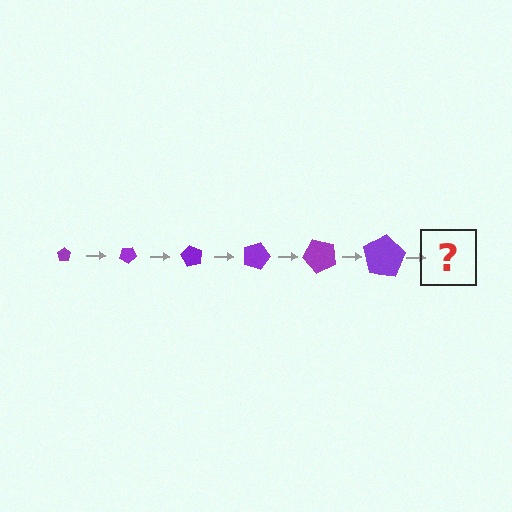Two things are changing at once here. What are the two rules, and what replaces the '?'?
The two rules are that the pentagon grows larger each step and it rotates 30 degrees each step. The '?' should be a pentagon, larger than the previous one and rotated 180 degrees from the start.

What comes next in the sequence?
The next element should be a pentagon, larger than the previous one and rotated 180 degrees from the start.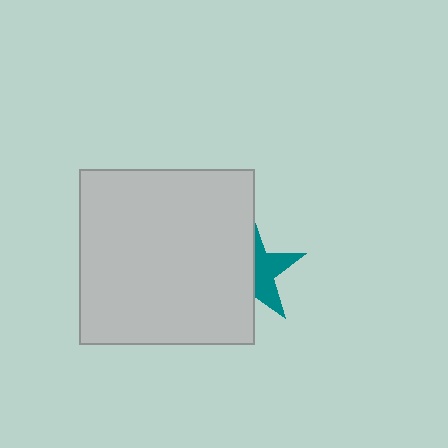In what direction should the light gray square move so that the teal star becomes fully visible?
The light gray square should move left. That is the shortest direction to clear the overlap and leave the teal star fully visible.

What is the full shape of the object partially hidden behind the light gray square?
The partially hidden object is a teal star.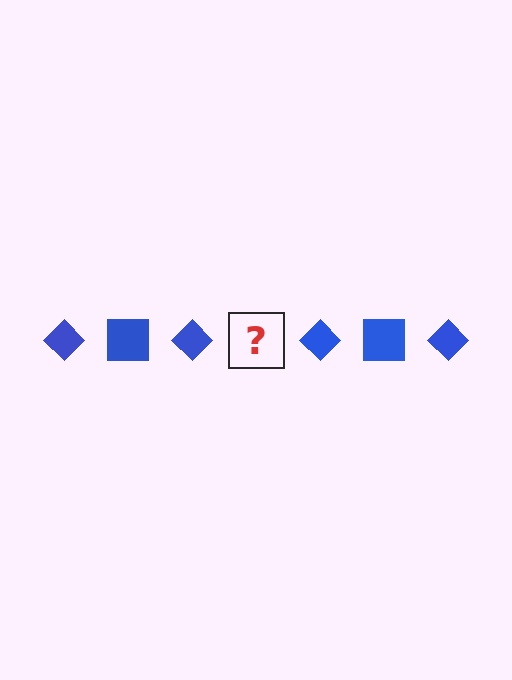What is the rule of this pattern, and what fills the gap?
The rule is that the pattern cycles through diamond, square shapes in blue. The gap should be filled with a blue square.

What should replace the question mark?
The question mark should be replaced with a blue square.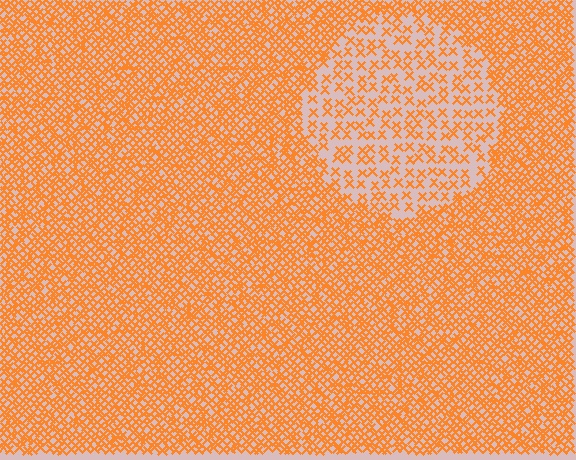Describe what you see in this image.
The image contains small orange elements arranged at two different densities. A circle-shaped region is visible where the elements are less densely packed than the surrounding area.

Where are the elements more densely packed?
The elements are more densely packed outside the circle boundary.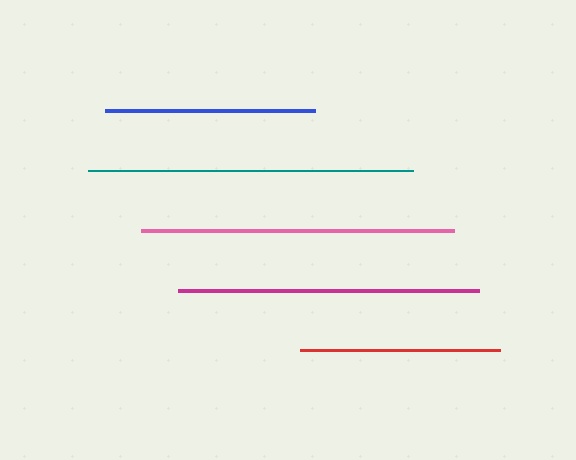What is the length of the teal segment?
The teal segment is approximately 325 pixels long.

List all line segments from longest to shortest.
From longest to shortest: teal, pink, magenta, blue, red.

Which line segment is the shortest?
The red line is the shortest at approximately 200 pixels.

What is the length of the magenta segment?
The magenta segment is approximately 301 pixels long.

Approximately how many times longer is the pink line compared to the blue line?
The pink line is approximately 1.5 times the length of the blue line.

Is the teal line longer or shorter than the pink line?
The teal line is longer than the pink line.